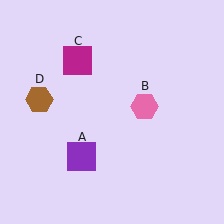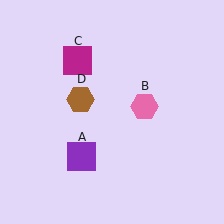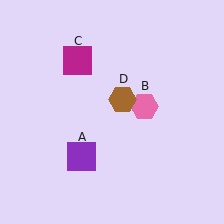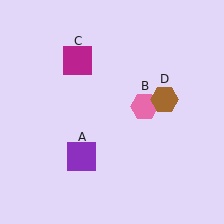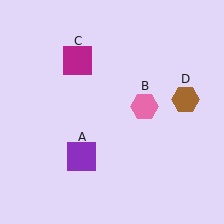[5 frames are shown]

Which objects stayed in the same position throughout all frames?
Purple square (object A) and pink hexagon (object B) and magenta square (object C) remained stationary.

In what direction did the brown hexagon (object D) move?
The brown hexagon (object D) moved right.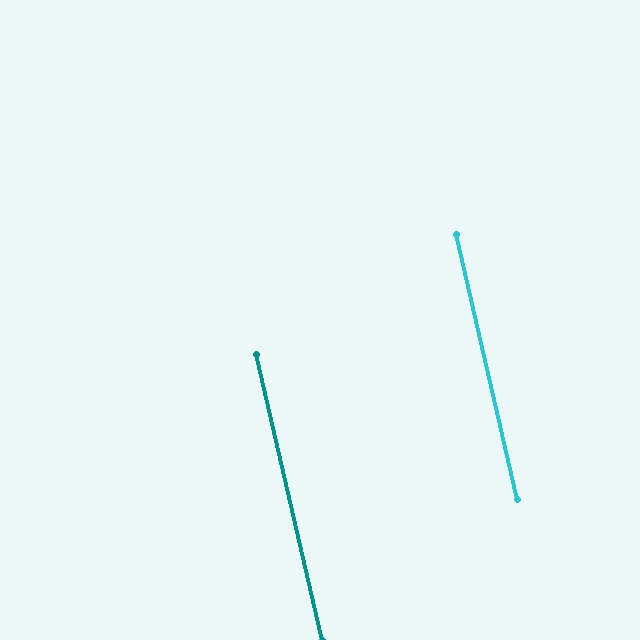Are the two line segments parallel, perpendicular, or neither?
Parallel — their directions differ by only 0.3°.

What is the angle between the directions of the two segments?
Approximately 0 degrees.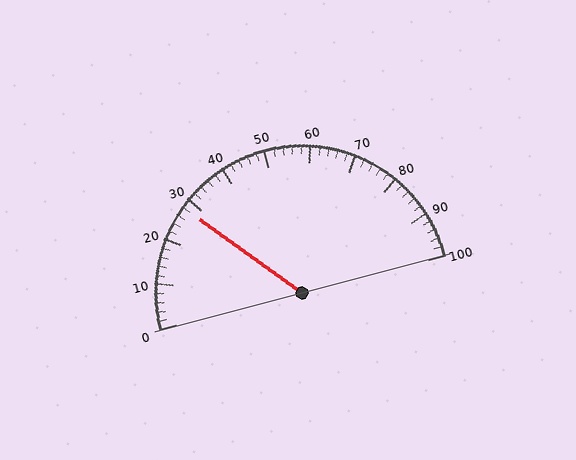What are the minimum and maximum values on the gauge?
The gauge ranges from 0 to 100.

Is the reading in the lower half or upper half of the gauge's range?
The reading is in the lower half of the range (0 to 100).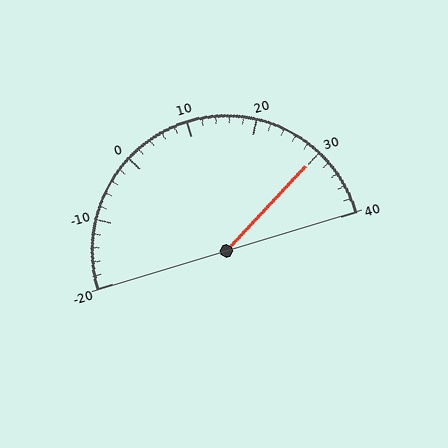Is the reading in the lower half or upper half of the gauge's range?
The reading is in the upper half of the range (-20 to 40).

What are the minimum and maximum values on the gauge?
The gauge ranges from -20 to 40.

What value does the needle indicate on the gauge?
The needle indicates approximately 30.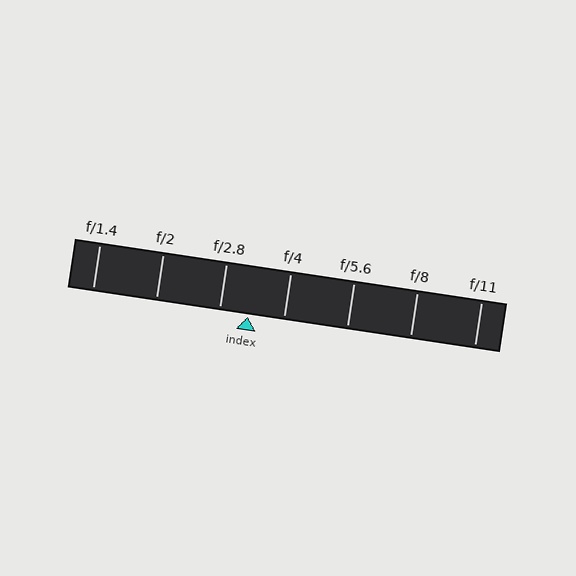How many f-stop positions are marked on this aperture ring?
There are 7 f-stop positions marked.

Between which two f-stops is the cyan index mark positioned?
The index mark is between f/2.8 and f/4.